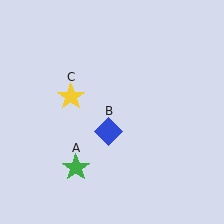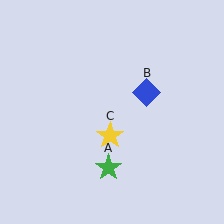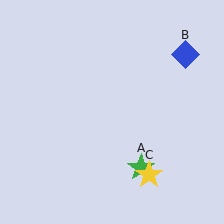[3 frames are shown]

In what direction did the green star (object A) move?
The green star (object A) moved right.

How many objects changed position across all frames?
3 objects changed position: green star (object A), blue diamond (object B), yellow star (object C).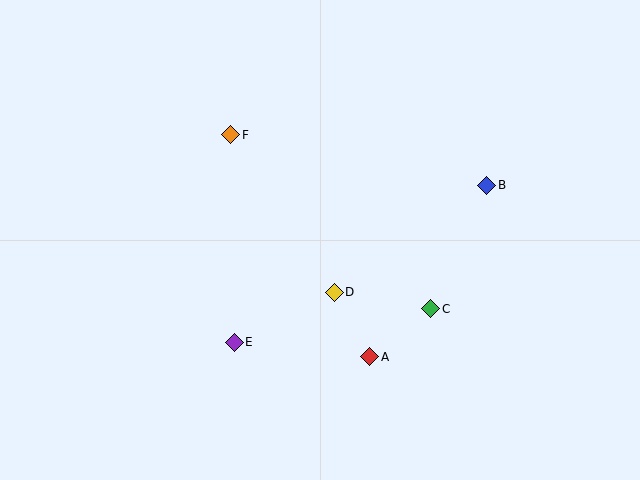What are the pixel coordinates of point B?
Point B is at (487, 185).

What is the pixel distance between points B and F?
The distance between B and F is 261 pixels.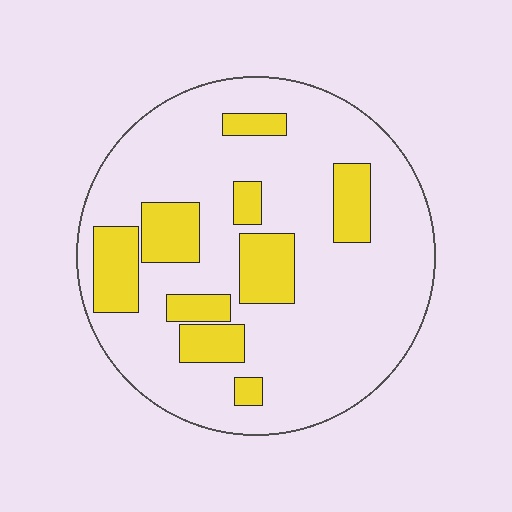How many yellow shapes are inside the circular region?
9.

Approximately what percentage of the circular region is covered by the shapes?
Approximately 20%.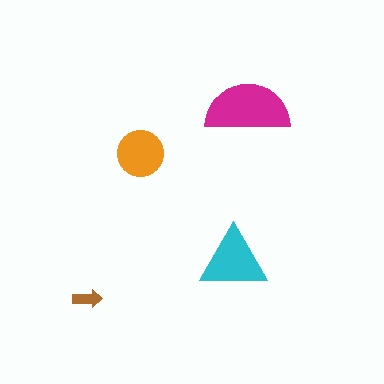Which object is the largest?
The magenta semicircle.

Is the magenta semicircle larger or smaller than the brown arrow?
Larger.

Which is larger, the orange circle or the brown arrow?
The orange circle.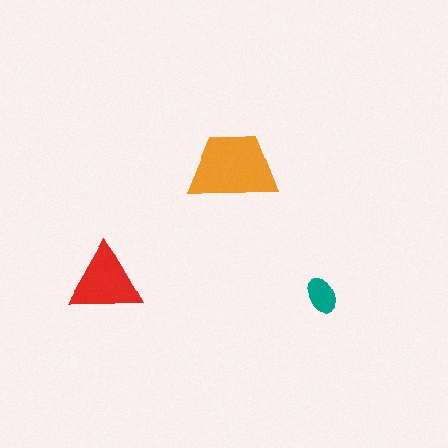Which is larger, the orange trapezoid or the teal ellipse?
The orange trapezoid.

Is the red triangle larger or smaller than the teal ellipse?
Larger.